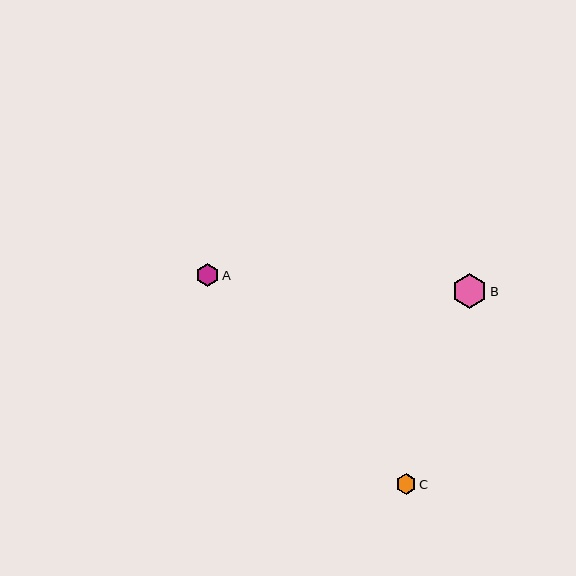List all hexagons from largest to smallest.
From largest to smallest: B, A, C.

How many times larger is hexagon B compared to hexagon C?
Hexagon B is approximately 1.7 times the size of hexagon C.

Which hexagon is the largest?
Hexagon B is the largest with a size of approximately 35 pixels.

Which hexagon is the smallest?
Hexagon C is the smallest with a size of approximately 20 pixels.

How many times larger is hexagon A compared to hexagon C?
Hexagon A is approximately 1.2 times the size of hexagon C.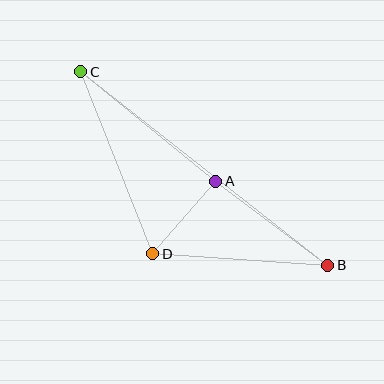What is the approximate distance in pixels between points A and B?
The distance between A and B is approximately 140 pixels.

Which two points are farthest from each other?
Points B and C are farthest from each other.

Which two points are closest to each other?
Points A and D are closest to each other.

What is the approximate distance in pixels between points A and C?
The distance between A and C is approximately 174 pixels.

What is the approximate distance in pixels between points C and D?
The distance between C and D is approximately 195 pixels.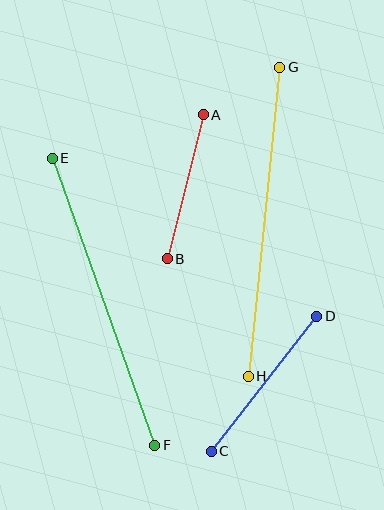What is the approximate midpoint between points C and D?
The midpoint is at approximately (264, 384) pixels.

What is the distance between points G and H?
The distance is approximately 311 pixels.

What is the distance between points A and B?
The distance is approximately 149 pixels.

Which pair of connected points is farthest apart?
Points G and H are farthest apart.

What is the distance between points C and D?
The distance is approximately 171 pixels.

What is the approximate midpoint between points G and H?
The midpoint is at approximately (264, 222) pixels.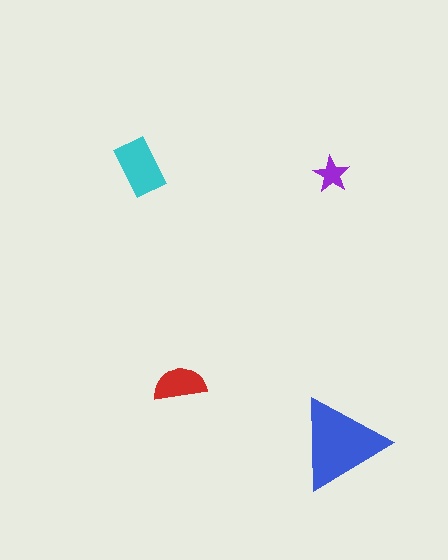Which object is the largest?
The blue triangle.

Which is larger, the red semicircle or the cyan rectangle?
The cyan rectangle.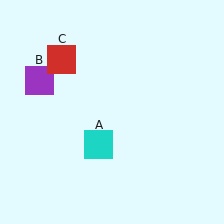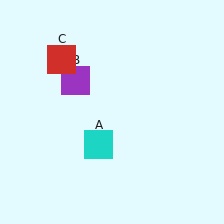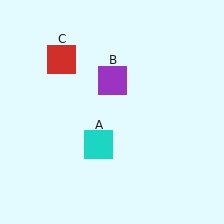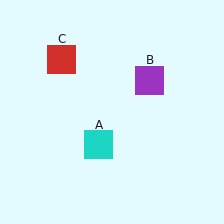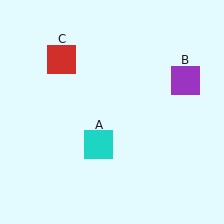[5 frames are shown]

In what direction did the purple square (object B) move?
The purple square (object B) moved right.